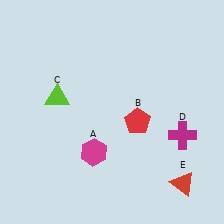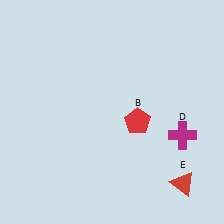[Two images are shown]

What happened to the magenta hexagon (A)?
The magenta hexagon (A) was removed in Image 2. It was in the bottom-left area of Image 1.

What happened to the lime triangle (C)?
The lime triangle (C) was removed in Image 2. It was in the top-left area of Image 1.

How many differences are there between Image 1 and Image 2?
There are 2 differences between the two images.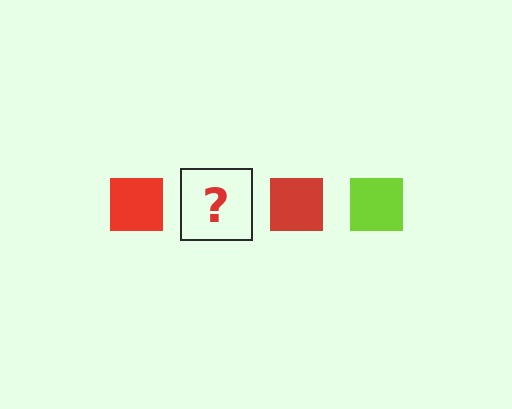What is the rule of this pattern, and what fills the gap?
The rule is that the pattern cycles through red, lime squares. The gap should be filled with a lime square.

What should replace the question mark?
The question mark should be replaced with a lime square.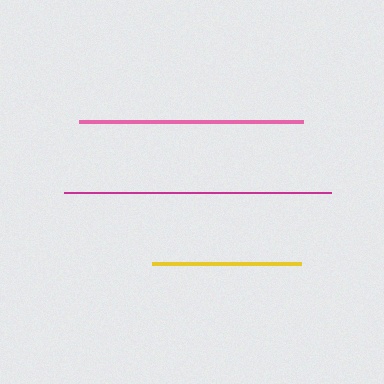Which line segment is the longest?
The magenta line is the longest at approximately 267 pixels.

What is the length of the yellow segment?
The yellow segment is approximately 149 pixels long.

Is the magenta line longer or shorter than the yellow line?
The magenta line is longer than the yellow line.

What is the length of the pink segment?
The pink segment is approximately 224 pixels long.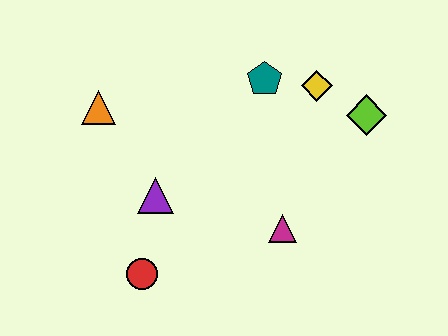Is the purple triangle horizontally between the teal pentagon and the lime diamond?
No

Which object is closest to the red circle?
The purple triangle is closest to the red circle.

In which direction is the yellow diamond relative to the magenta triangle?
The yellow diamond is above the magenta triangle.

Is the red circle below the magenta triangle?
Yes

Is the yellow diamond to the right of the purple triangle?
Yes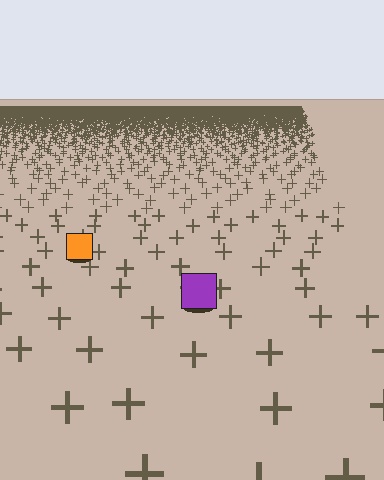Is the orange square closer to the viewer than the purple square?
No. The purple square is closer — you can tell from the texture gradient: the ground texture is coarser near it.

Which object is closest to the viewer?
The purple square is closest. The texture marks near it are larger and more spread out.